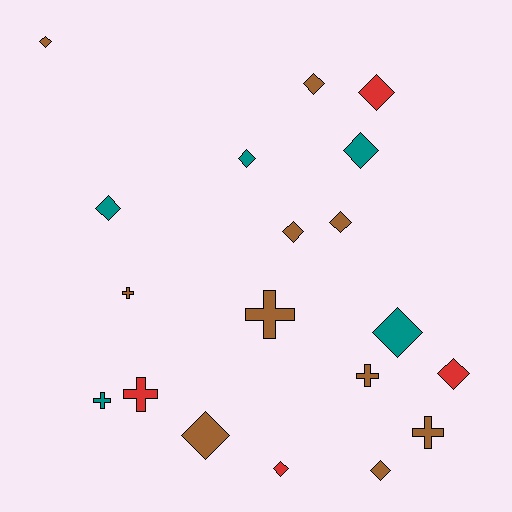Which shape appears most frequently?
Diamond, with 13 objects.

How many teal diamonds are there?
There are 4 teal diamonds.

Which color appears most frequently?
Brown, with 10 objects.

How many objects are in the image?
There are 19 objects.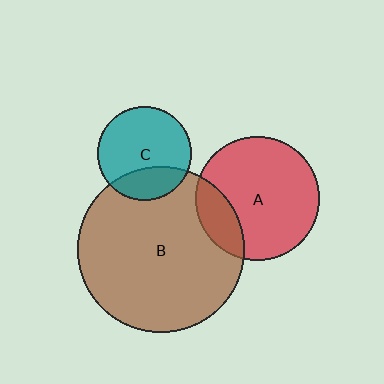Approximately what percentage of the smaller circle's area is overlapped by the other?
Approximately 25%.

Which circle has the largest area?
Circle B (brown).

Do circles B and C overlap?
Yes.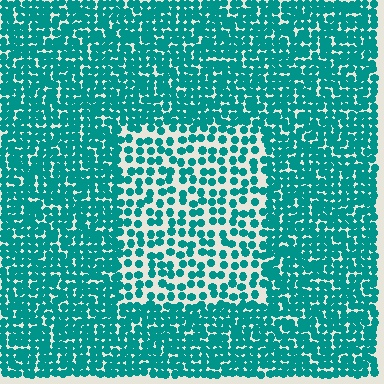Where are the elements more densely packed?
The elements are more densely packed outside the rectangle boundary.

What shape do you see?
I see a rectangle.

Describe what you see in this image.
The image contains small teal elements arranged at two different densities. A rectangle-shaped region is visible where the elements are less densely packed than the surrounding area.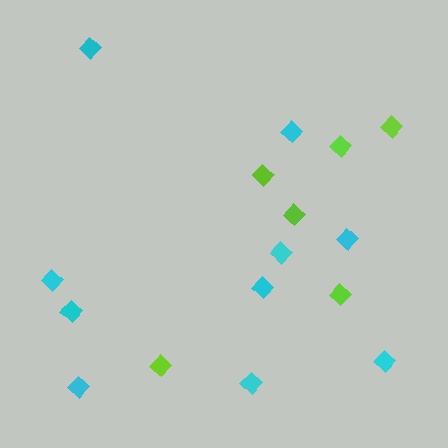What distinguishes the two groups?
There are 2 groups: one group of cyan diamonds (10) and one group of lime diamonds (6).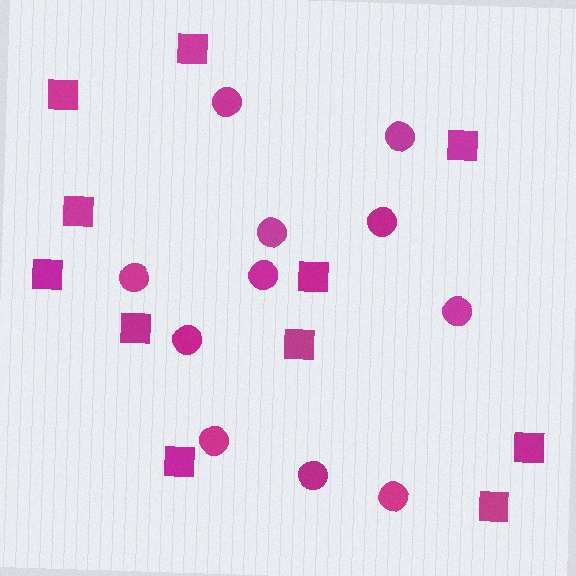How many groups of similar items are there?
There are 2 groups: one group of circles (11) and one group of squares (11).